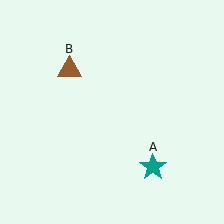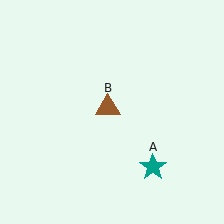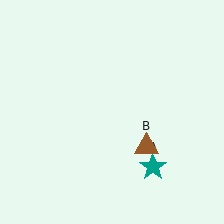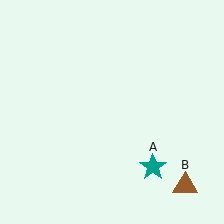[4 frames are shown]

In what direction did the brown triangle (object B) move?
The brown triangle (object B) moved down and to the right.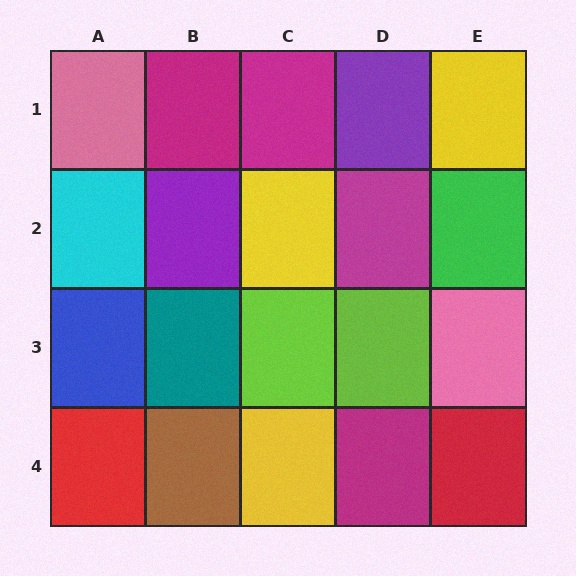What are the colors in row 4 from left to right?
Red, brown, yellow, magenta, red.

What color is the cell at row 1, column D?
Purple.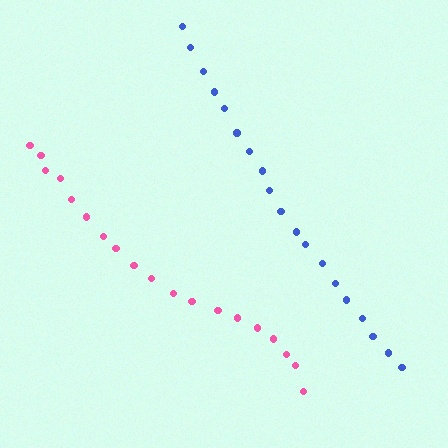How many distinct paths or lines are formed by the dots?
There are 2 distinct paths.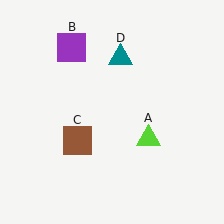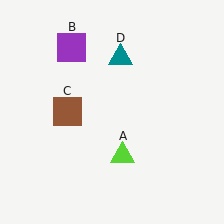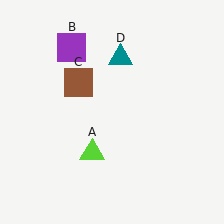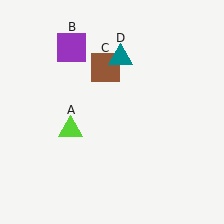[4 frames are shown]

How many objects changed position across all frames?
2 objects changed position: lime triangle (object A), brown square (object C).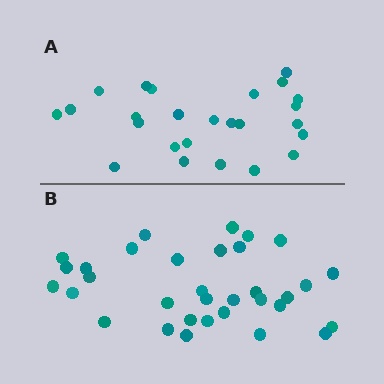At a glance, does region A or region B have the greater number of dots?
Region B (the bottom region) has more dots.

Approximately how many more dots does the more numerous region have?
Region B has roughly 8 or so more dots than region A.